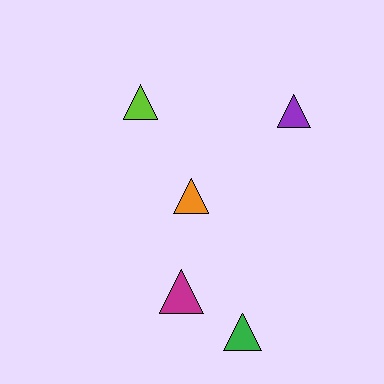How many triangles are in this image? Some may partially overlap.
There are 5 triangles.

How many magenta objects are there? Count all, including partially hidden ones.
There is 1 magenta object.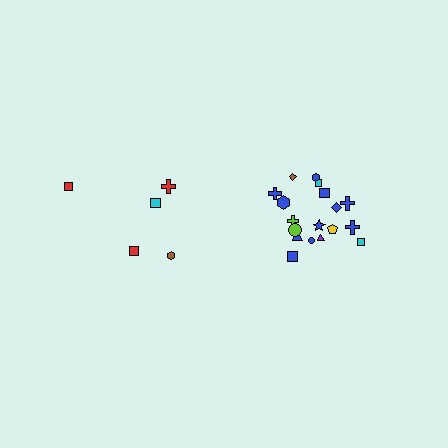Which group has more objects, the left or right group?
The right group.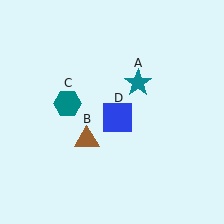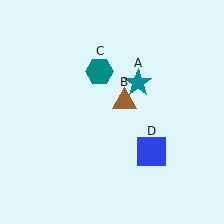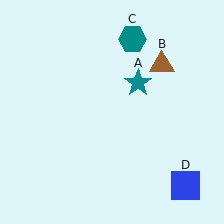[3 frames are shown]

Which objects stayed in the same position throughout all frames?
Teal star (object A) remained stationary.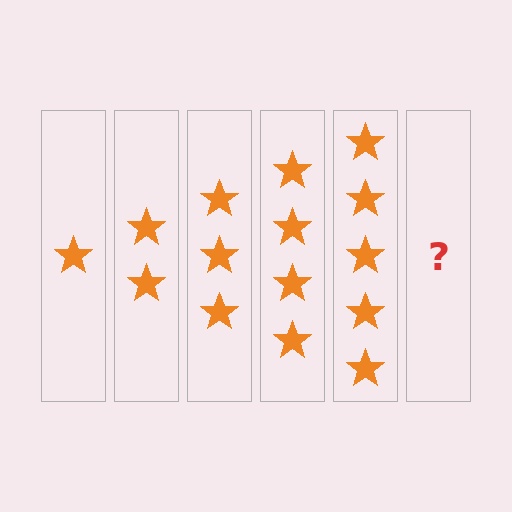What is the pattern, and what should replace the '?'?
The pattern is that each step adds one more star. The '?' should be 6 stars.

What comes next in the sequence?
The next element should be 6 stars.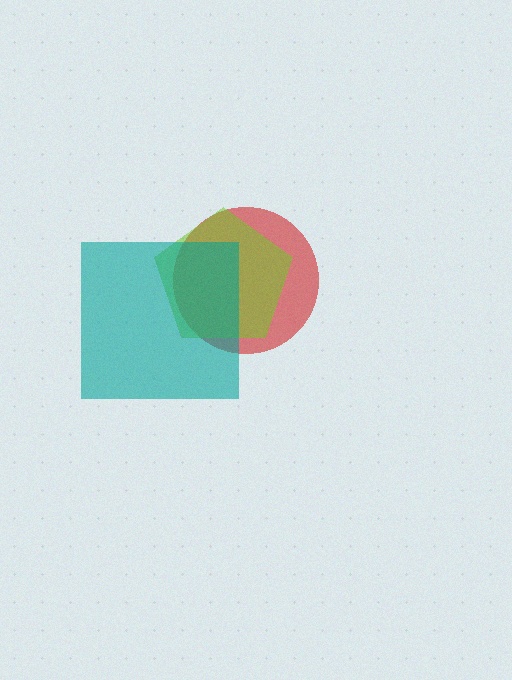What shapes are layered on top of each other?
The layered shapes are: a red circle, a lime pentagon, a teal square.